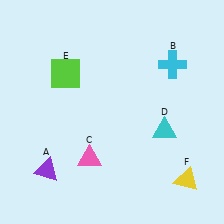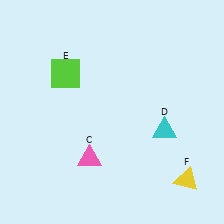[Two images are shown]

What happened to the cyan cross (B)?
The cyan cross (B) was removed in Image 2. It was in the top-right area of Image 1.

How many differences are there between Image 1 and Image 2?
There are 2 differences between the two images.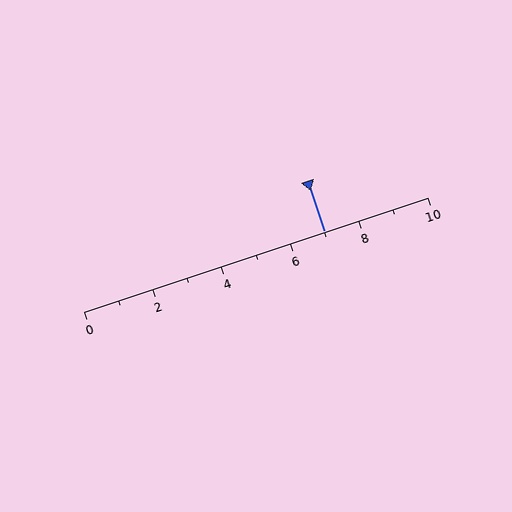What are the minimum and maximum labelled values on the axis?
The axis runs from 0 to 10.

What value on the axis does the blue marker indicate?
The marker indicates approximately 7.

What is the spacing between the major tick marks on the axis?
The major ticks are spaced 2 apart.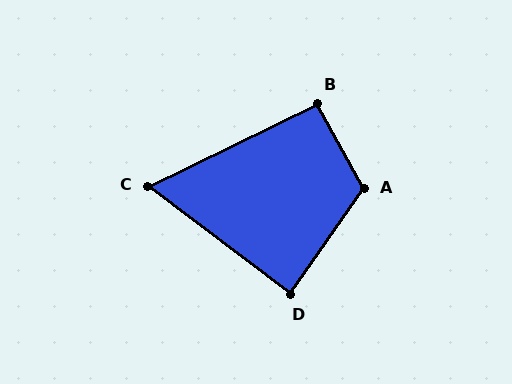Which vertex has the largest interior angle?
A, at approximately 117 degrees.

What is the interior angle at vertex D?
Approximately 88 degrees (approximately right).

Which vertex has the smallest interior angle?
C, at approximately 63 degrees.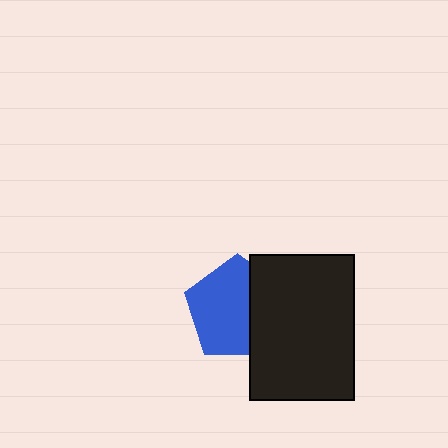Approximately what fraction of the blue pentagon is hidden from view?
Roughly 34% of the blue pentagon is hidden behind the black rectangle.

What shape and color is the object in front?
The object in front is a black rectangle.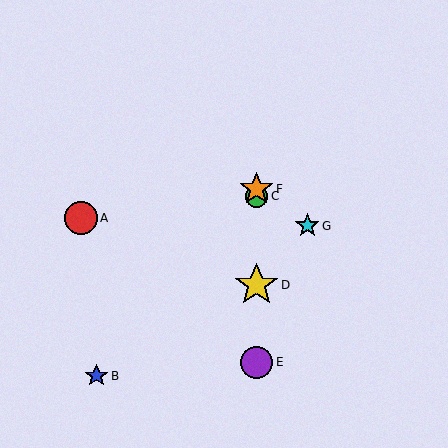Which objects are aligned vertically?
Objects C, D, E, F are aligned vertically.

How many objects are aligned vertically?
4 objects (C, D, E, F) are aligned vertically.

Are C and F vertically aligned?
Yes, both are at x≈256.